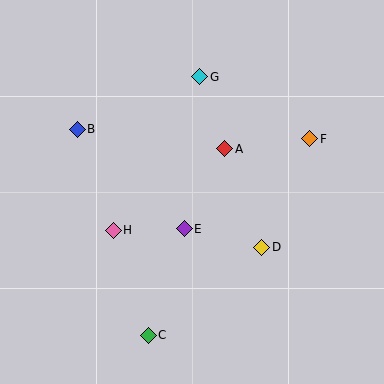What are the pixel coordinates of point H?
Point H is at (113, 230).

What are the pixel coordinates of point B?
Point B is at (77, 129).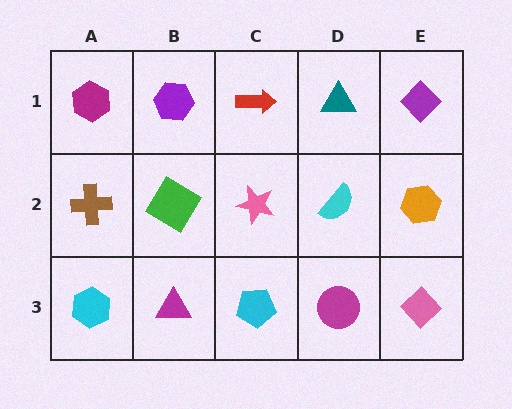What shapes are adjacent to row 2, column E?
A purple diamond (row 1, column E), a pink diamond (row 3, column E), a cyan semicircle (row 2, column D).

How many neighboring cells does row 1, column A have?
2.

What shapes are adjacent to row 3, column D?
A cyan semicircle (row 2, column D), a cyan pentagon (row 3, column C), a pink diamond (row 3, column E).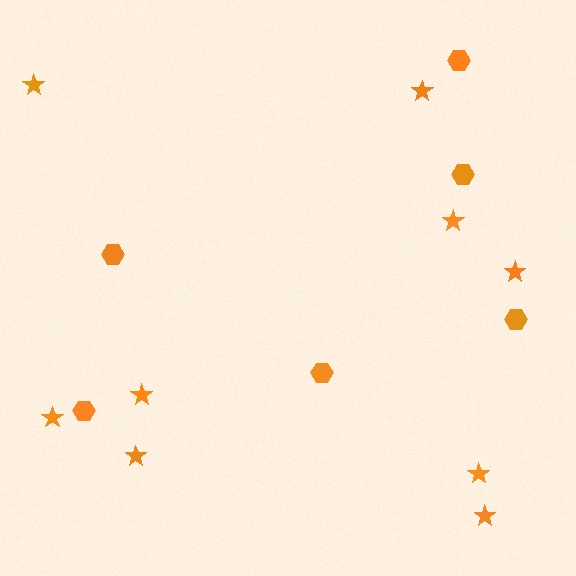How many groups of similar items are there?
There are 2 groups: one group of stars (9) and one group of hexagons (6).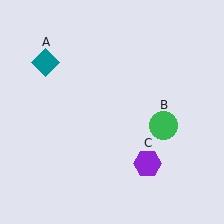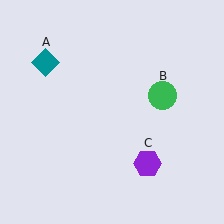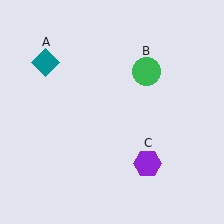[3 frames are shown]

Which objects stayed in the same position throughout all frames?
Teal diamond (object A) and purple hexagon (object C) remained stationary.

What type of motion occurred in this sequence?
The green circle (object B) rotated counterclockwise around the center of the scene.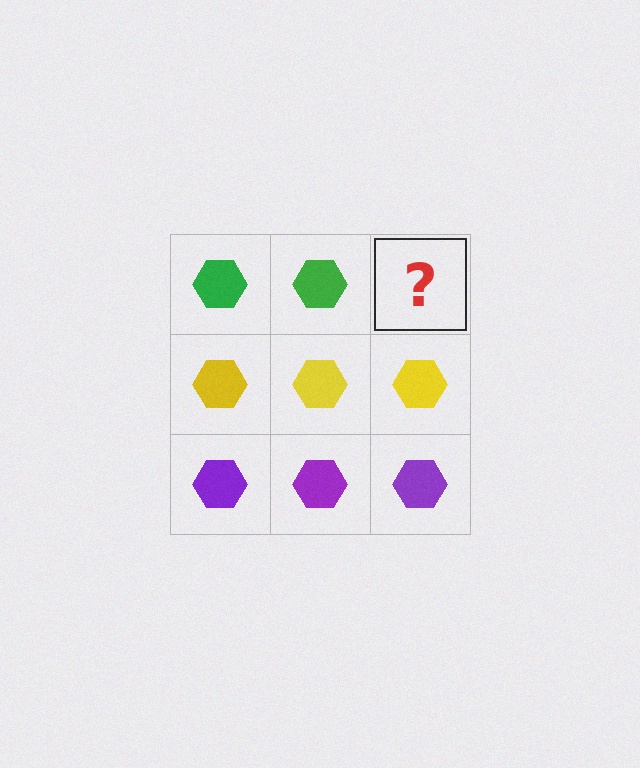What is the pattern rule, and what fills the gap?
The rule is that each row has a consistent color. The gap should be filled with a green hexagon.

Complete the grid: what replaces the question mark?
The question mark should be replaced with a green hexagon.